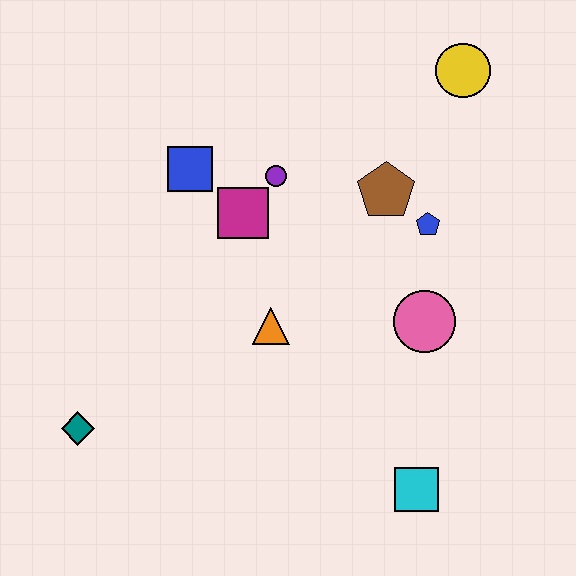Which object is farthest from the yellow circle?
The teal diamond is farthest from the yellow circle.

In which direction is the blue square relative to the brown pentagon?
The blue square is to the left of the brown pentagon.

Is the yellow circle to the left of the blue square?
No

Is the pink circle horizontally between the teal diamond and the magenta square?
No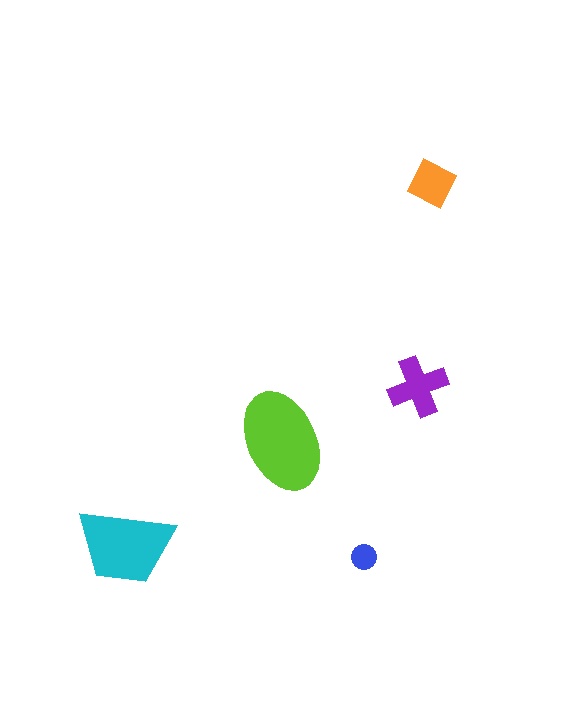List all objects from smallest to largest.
The blue circle, the orange diamond, the purple cross, the cyan trapezoid, the lime ellipse.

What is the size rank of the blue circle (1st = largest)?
5th.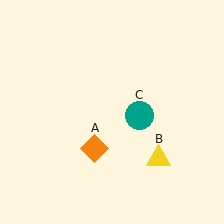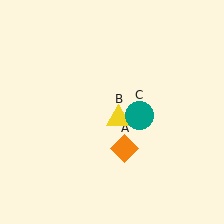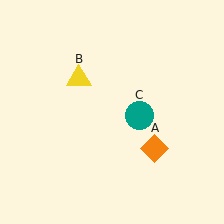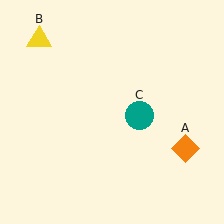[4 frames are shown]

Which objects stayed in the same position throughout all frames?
Teal circle (object C) remained stationary.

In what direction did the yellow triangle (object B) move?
The yellow triangle (object B) moved up and to the left.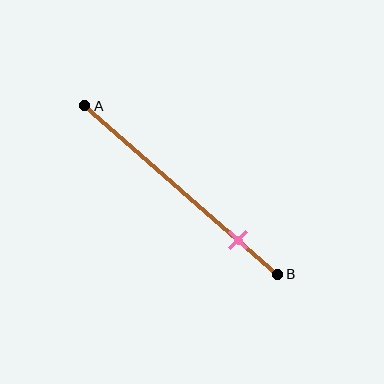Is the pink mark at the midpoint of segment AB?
No, the mark is at about 80% from A, not at the 50% midpoint.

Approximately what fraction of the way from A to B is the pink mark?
The pink mark is approximately 80% of the way from A to B.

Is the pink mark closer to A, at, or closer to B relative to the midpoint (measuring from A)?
The pink mark is closer to point B than the midpoint of segment AB.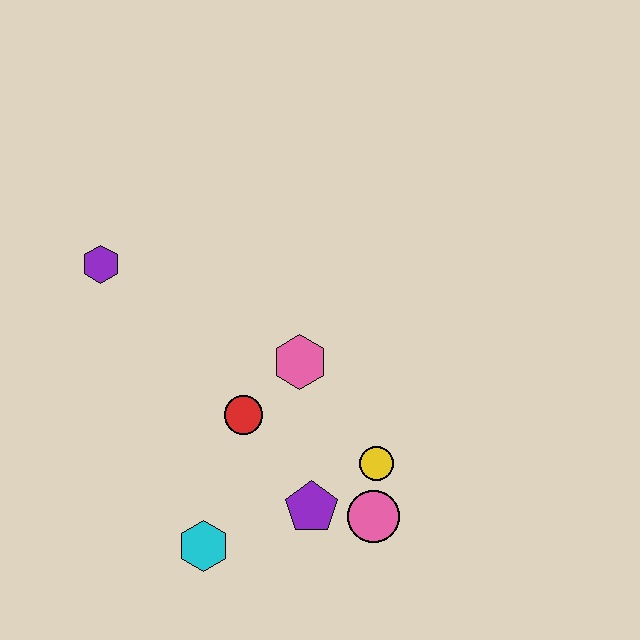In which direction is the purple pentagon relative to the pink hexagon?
The purple pentagon is below the pink hexagon.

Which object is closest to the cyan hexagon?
The purple pentagon is closest to the cyan hexagon.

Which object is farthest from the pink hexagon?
The purple hexagon is farthest from the pink hexagon.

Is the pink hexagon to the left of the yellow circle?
Yes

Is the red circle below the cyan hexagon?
No